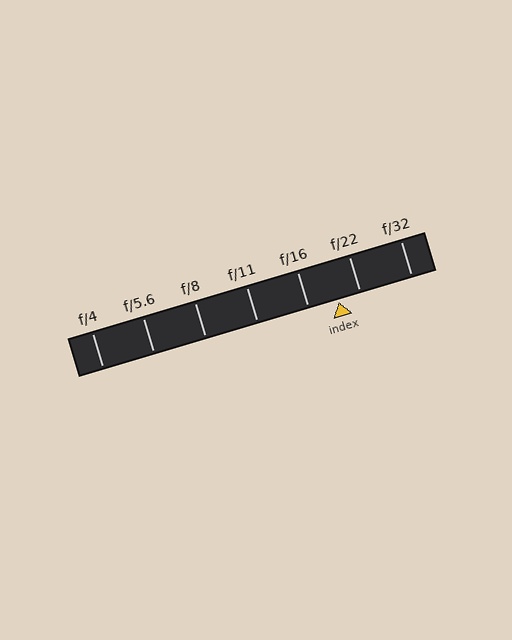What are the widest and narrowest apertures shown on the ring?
The widest aperture shown is f/4 and the narrowest is f/32.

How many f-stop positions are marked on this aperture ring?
There are 7 f-stop positions marked.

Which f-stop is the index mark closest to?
The index mark is closest to f/22.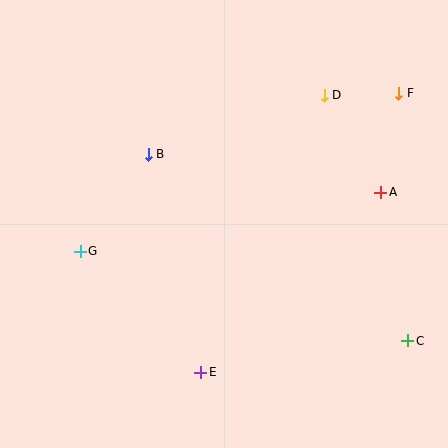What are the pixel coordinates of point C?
Point C is at (408, 341).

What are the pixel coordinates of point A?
Point A is at (381, 192).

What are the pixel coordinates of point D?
Point D is at (324, 96).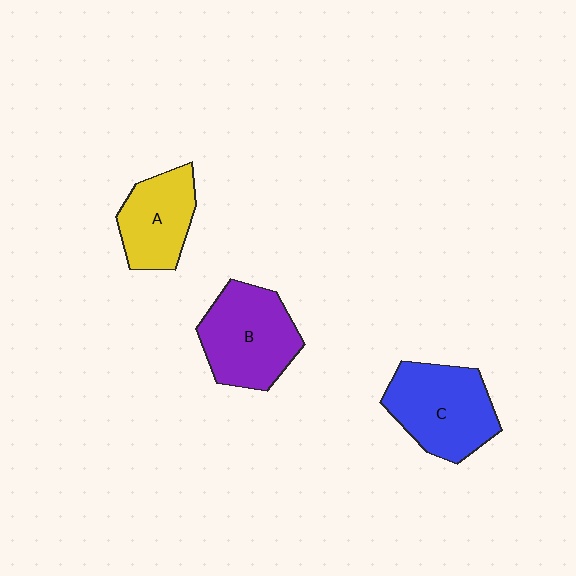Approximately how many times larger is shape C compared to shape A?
Approximately 1.3 times.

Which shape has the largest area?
Shape C (blue).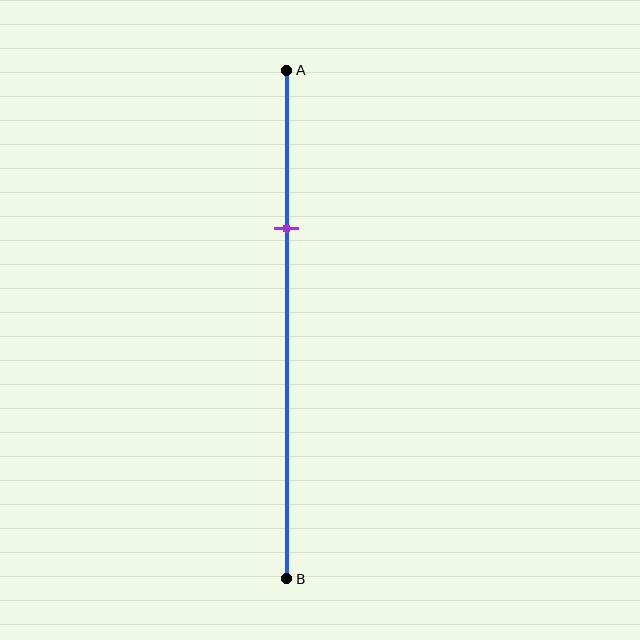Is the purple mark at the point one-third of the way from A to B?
Yes, the mark is approximately at the one-third point.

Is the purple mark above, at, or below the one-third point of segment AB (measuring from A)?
The purple mark is approximately at the one-third point of segment AB.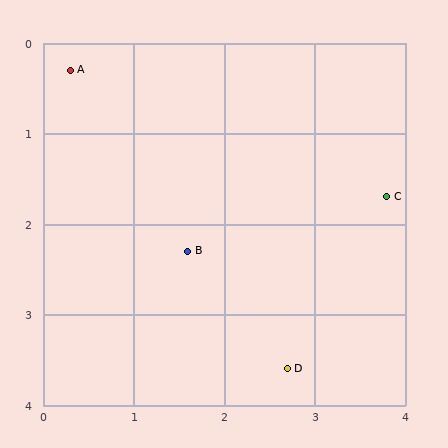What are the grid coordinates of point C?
Point C is at approximately (3.8, 1.7).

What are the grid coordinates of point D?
Point D is at approximately (2.7, 3.6).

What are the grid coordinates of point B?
Point B is at approximately (1.6, 2.3).